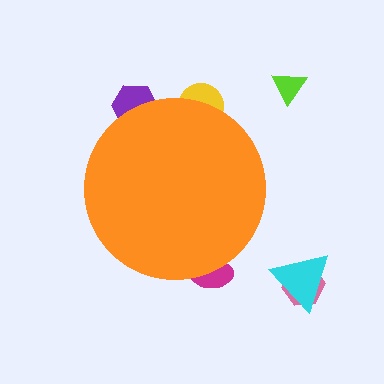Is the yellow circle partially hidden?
Yes, the yellow circle is partially hidden behind the orange circle.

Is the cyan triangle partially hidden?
No, the cyan triangle is fully visible.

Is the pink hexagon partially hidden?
No, the pink hexagon is fully visible.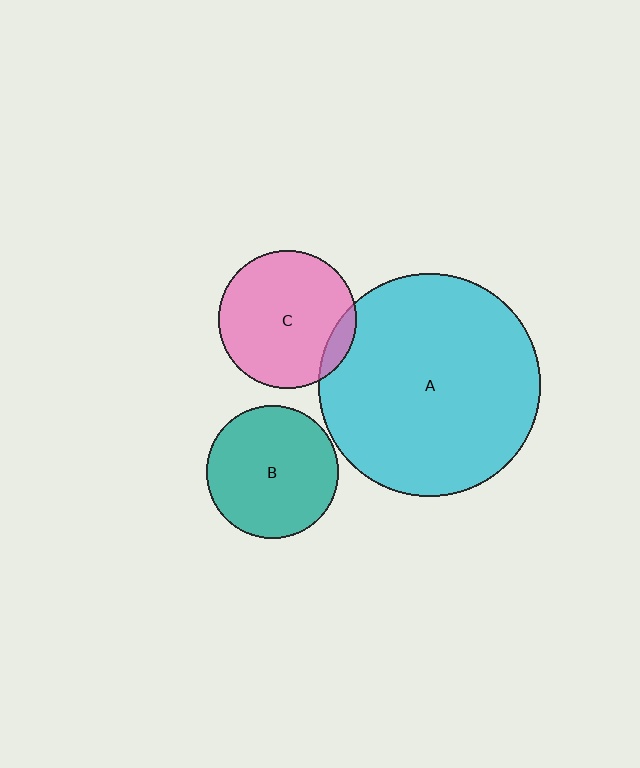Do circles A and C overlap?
Yes.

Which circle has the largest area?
Circle A (cyan).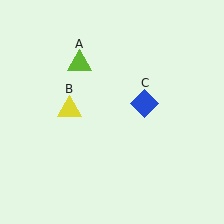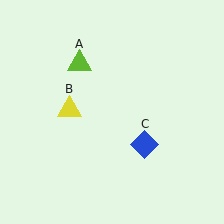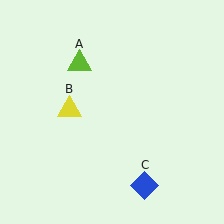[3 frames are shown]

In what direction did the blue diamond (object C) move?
The blue diamond (object C) moved down.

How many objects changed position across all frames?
1 object changed position: blue diamond (object C).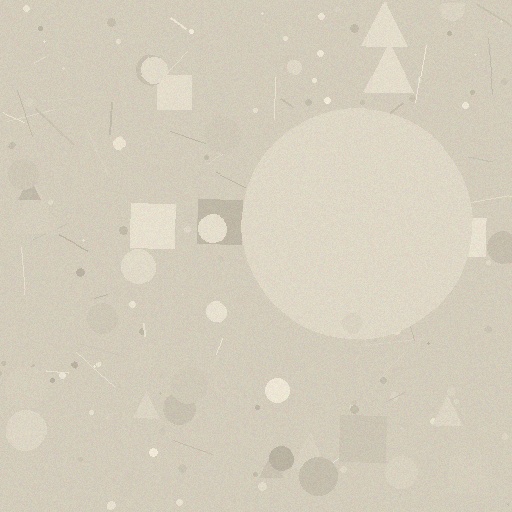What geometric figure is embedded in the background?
A circle is embedded in the background.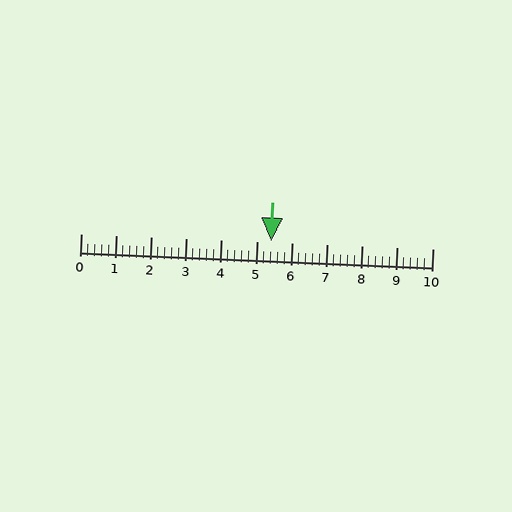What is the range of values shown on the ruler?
The ruler shows values from 0 to 10.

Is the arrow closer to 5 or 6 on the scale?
The arrow is closer to 5.